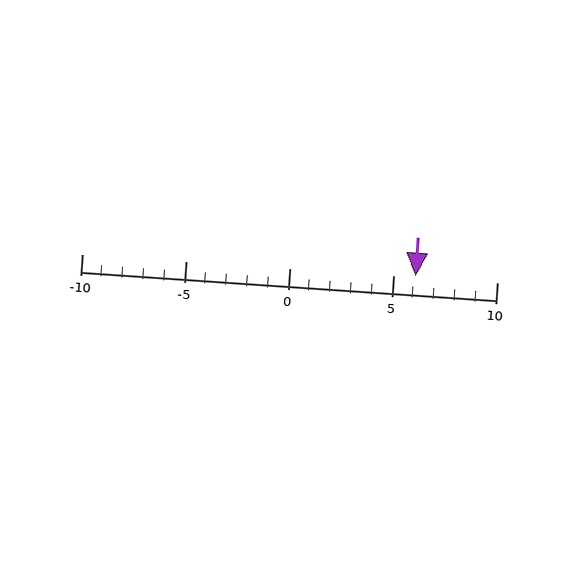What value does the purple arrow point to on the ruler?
The purple arrow points to approximately 6.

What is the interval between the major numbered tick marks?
The major tick marks are spaced 5 units apart.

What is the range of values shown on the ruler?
The ruler shows values from -10 to 10.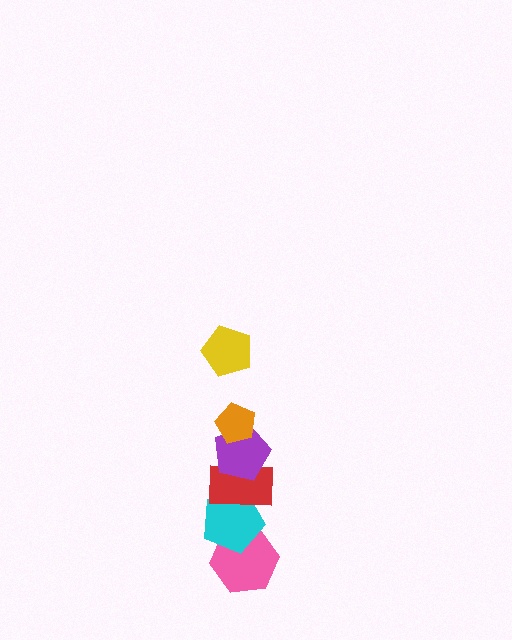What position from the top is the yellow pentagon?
The yellow pentagon is 1st from the top.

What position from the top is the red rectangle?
The red rectangle is 4th from the top.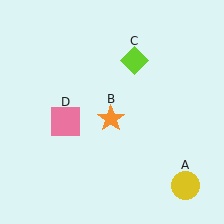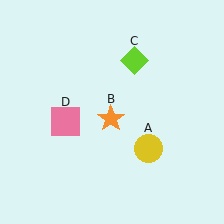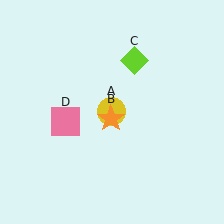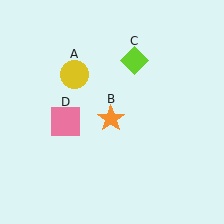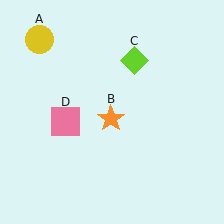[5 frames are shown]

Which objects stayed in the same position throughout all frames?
Orange star (object B) and lime diamond (object C) and pink square (object D) remained stationary.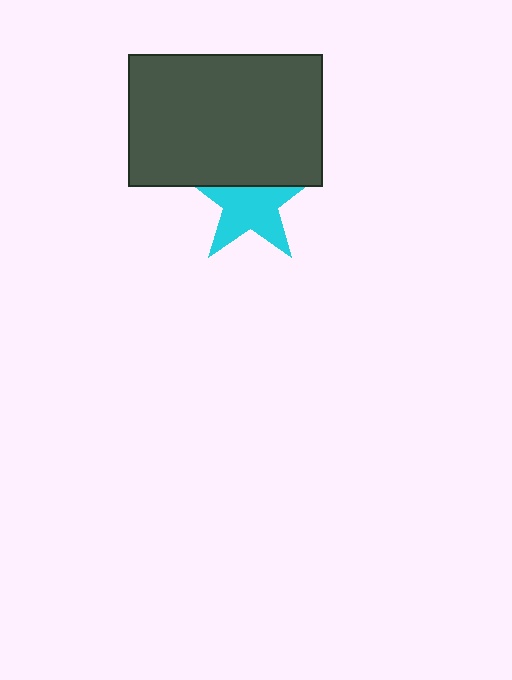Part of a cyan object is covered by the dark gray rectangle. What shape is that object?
It is a star.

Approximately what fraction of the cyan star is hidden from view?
Roughly 35% of the cyan star is hidden behind the dark gray rectangle.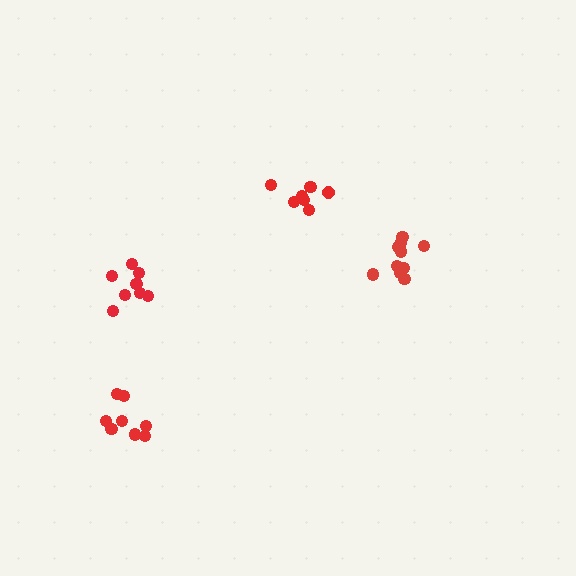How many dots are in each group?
Group 1: 8 dots, Group 2: 10 dots, Group 3: 8 dots, Group 4: 7 dots (33 total).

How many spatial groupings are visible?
There are 4 spatial groupings.